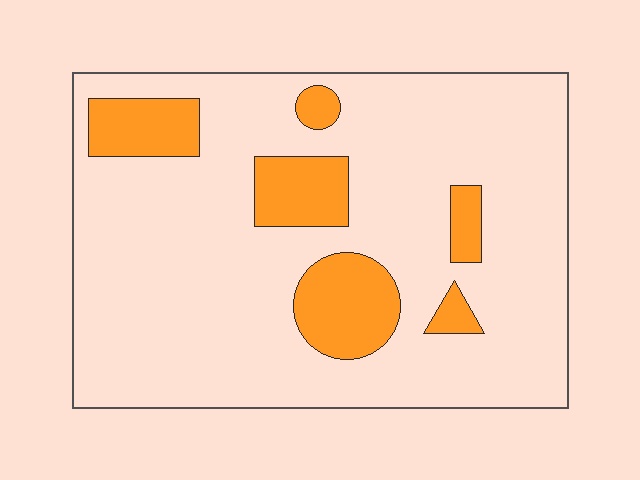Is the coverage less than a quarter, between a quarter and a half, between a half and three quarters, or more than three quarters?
Less than a quarter.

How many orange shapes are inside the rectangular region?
6.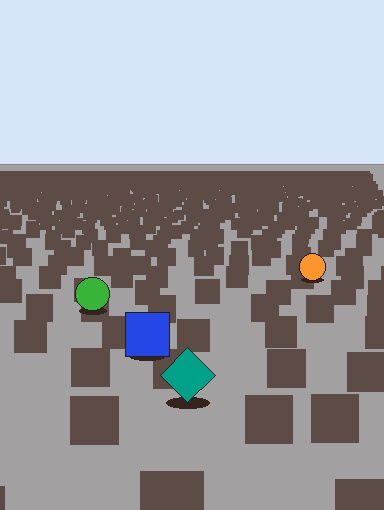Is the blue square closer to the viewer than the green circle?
Yes. The blue square is closer — you can tell from the texture gradient: the ground texture is coarser near it.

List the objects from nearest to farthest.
From nearest to farthest: the teal diamond, the blue square, the green circle, the orange circle.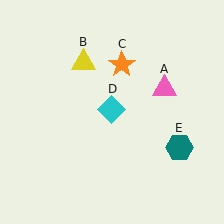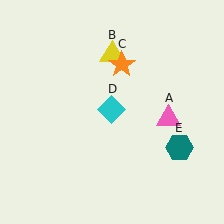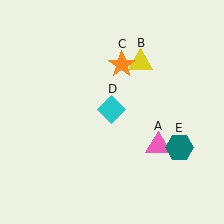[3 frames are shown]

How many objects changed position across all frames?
2 objects changed position: pink triangle (object A), yellow triangle (object B).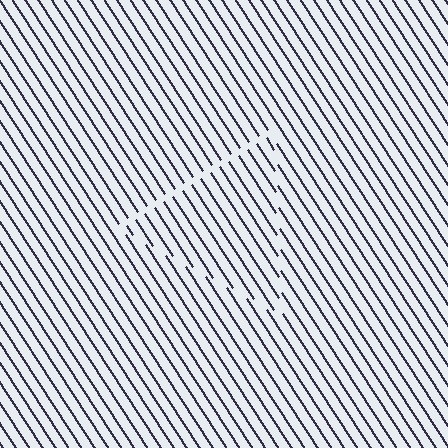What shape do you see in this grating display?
An illusory triangle. The interior of the shape contains the same grating, shifted by half a period — the contour is defined by the phase discontinuity where line-ends from the inner and outer gratings abut.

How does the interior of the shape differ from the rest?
The interior of the shape contains the same grating, shifted by half a period — the contour is defined by the phase discontinuity where line-ends from the inner and outer gratings abut.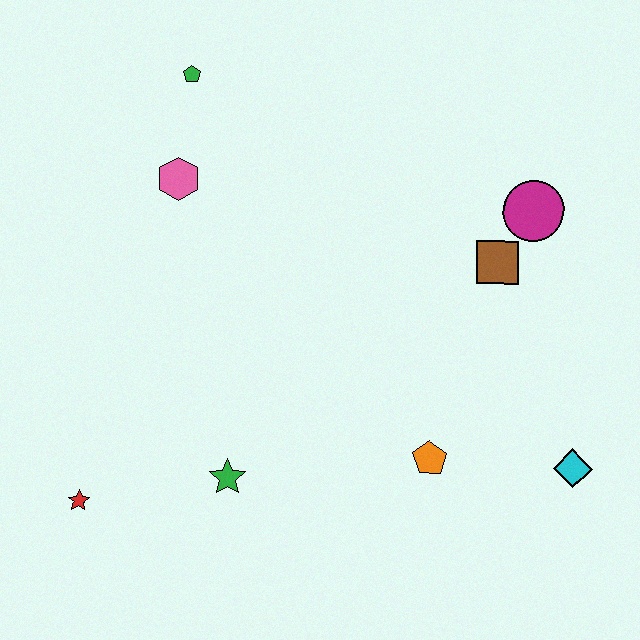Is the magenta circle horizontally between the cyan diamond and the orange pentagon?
Yes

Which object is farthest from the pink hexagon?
The cyan diamond is farthest from the pink hexagon.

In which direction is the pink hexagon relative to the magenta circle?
The pink hexagon is to the left of the magenta circle.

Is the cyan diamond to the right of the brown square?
Yes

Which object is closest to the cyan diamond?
The orange pentagon is closest to the cyan diamond.